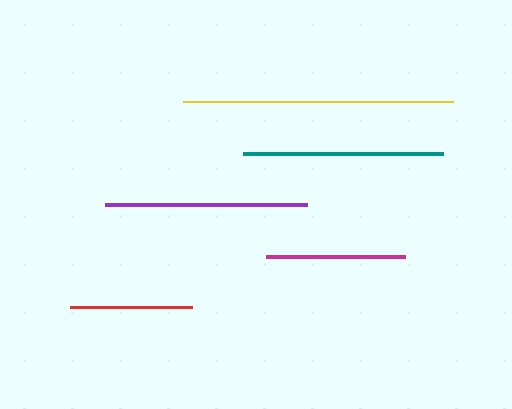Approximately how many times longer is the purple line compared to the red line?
The purple line is approximately 1.7 times the length of the red line.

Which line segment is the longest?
The yellow line is the longest at approximately 270 pixels.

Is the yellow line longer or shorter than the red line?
The yellow line is longer than the red line.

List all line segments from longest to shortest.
From longest to shortest: yellow, purple, teal, magenta, red.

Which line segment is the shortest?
The red line is the shortest at approximately 122 pixels.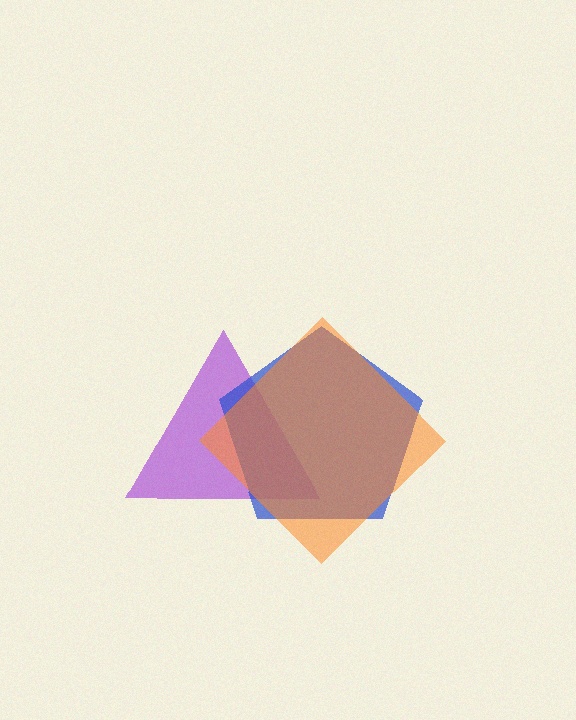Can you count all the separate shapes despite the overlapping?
Yes, there are 3 separate shapes.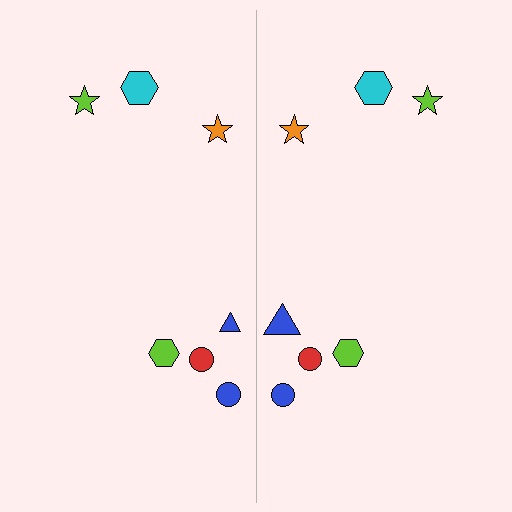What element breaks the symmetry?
The blue triangle on the right side has a different size than its mirror counterpart.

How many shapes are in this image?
There are 14 shapes in this image.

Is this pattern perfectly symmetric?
No, the pattern is not perfectly symmetric. The blue triangle on the right side has a different size than its mirror counterpart.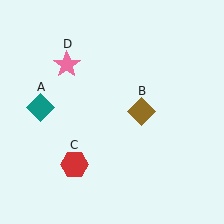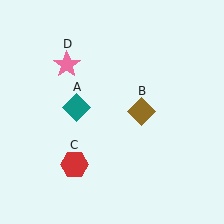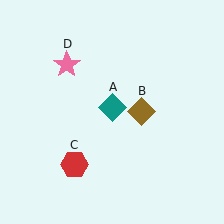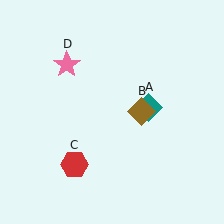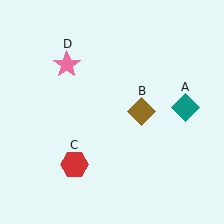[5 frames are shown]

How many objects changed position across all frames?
1 object changed position: teal diamond (object A).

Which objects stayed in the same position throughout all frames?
Brown diamond (object B) and red hexagon (object C) and pink star (object D) remained stationary.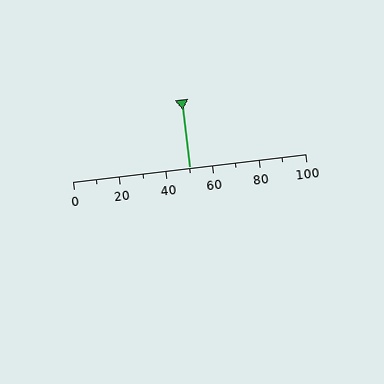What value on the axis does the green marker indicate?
The marker indicates approximately 50.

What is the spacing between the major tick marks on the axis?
The major ticks are spaced 20 apart.